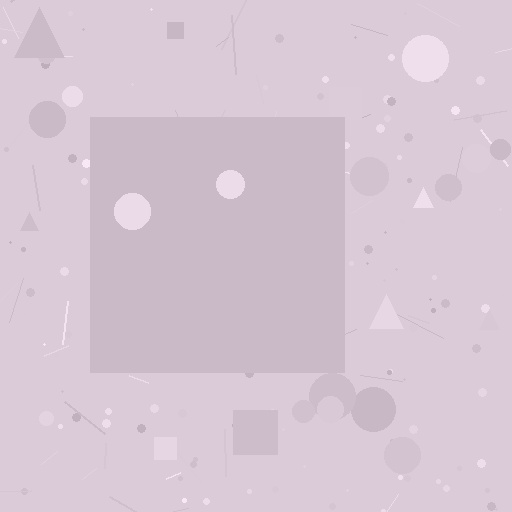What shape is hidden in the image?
A square is hidden in the image.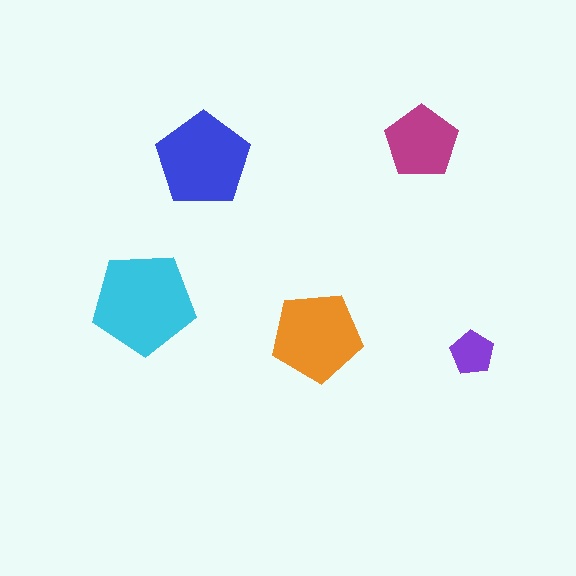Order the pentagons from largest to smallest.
the cyan one, the blue one, the orange one, the magenta one, the purple one.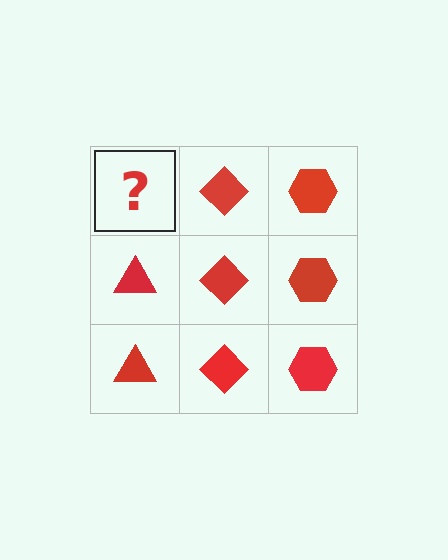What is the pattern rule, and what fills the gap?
The rule is that each column has a consistent shape. The gap should be filled with a red triangle.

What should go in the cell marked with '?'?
The missing cell should contain a red triangle.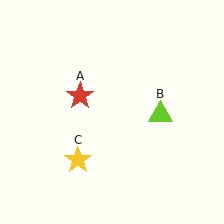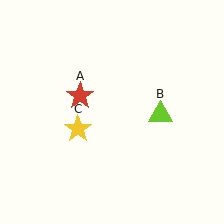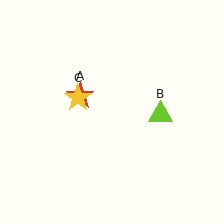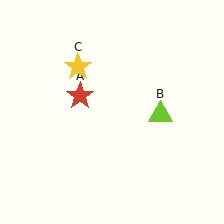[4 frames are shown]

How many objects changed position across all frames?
1 object changed position: yellow star (object C).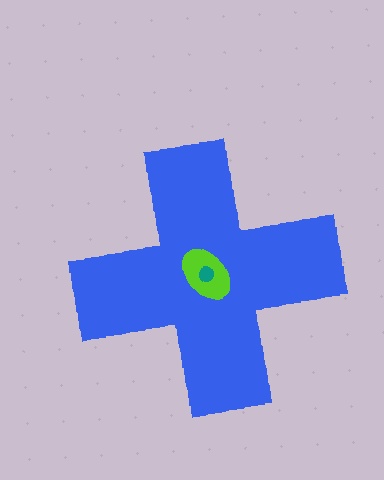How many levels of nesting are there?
3.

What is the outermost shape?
The blue cross.